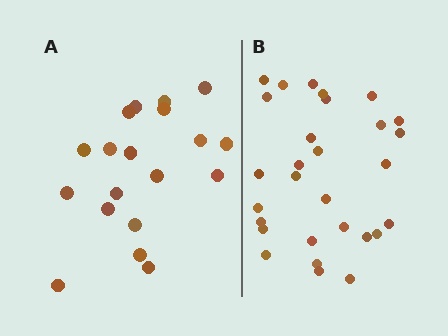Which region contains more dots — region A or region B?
Region B (the right region) has more dots.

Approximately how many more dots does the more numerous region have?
Region B has roughly 10 or so more dots than region A.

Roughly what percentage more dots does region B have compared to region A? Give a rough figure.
About 55% more.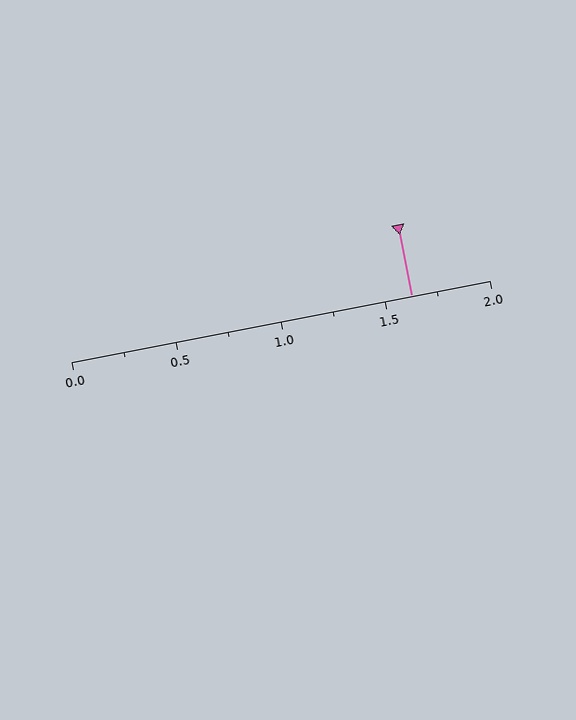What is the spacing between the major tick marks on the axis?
The major ticks are spaced 0.5 apart.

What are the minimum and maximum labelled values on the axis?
The axis runs from 0.0 to 2.0.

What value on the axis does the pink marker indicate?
The marker indicates approximately 1.62.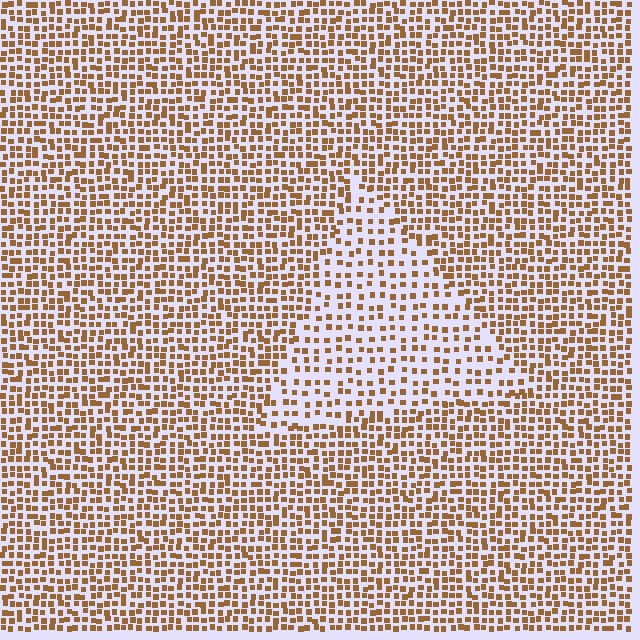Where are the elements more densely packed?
The elements are more densely packed outside the triangle boundary.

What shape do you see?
I see a triangle.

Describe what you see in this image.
The image contains small brown elements arranged at two different densities. A triangle-shaped region is visible where the elements are less densely packed than the surrounding area.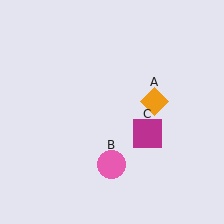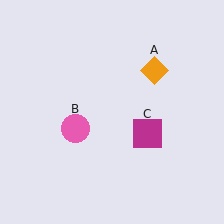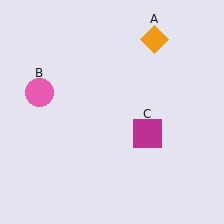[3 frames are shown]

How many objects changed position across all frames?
2 objects changed position: orange diamond (object A), pink circle (object B).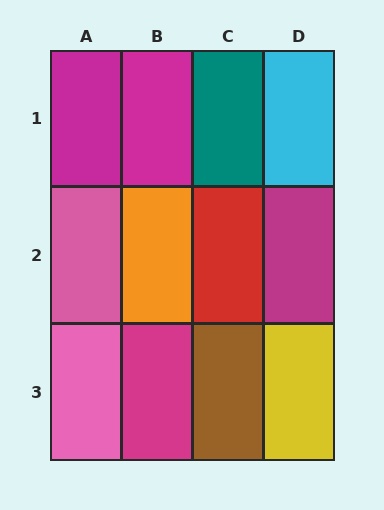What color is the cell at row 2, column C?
Red.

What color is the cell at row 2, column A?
Pink.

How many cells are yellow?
1 cell is yellow.